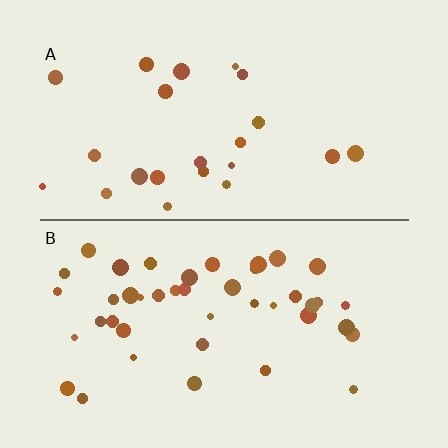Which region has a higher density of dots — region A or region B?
B (the bottom).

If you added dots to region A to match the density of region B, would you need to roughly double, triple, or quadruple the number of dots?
Approximately double.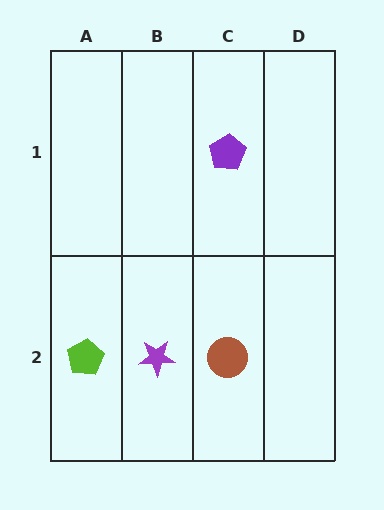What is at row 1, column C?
A purple pentagon.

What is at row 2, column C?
A brown circle.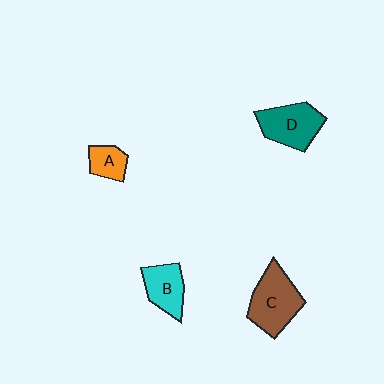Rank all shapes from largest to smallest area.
From largest to smallest: C (brown), D (teal), B (cyan), A (orange).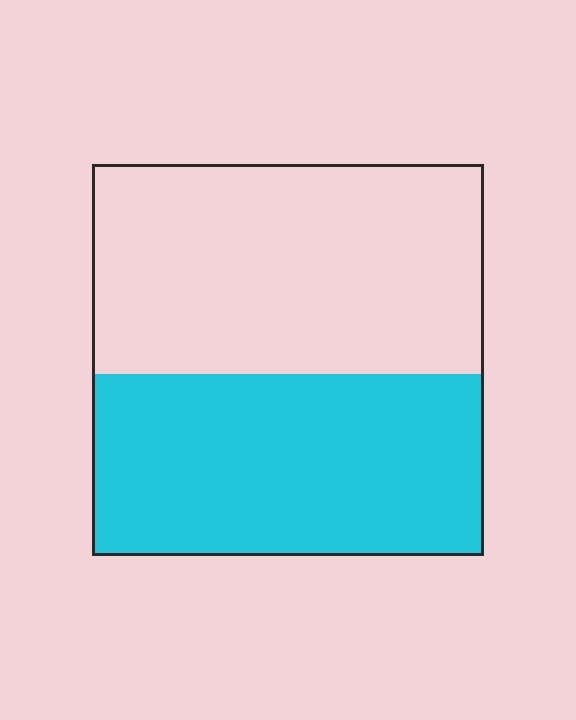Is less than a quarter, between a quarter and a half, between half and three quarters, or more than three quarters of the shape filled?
Between a quarter and a half.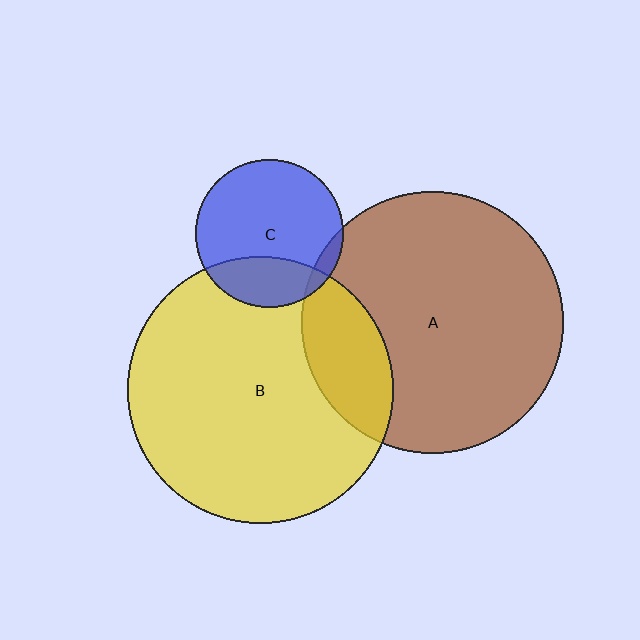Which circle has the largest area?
Circle B (yellow).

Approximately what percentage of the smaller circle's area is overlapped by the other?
Approximately 5%.